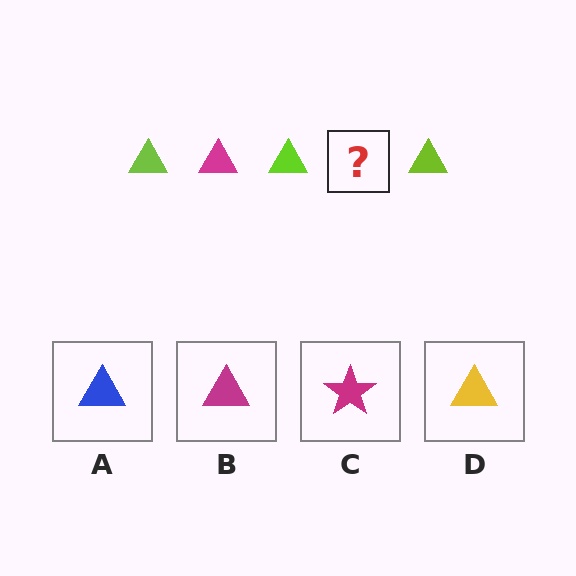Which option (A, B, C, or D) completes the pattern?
B.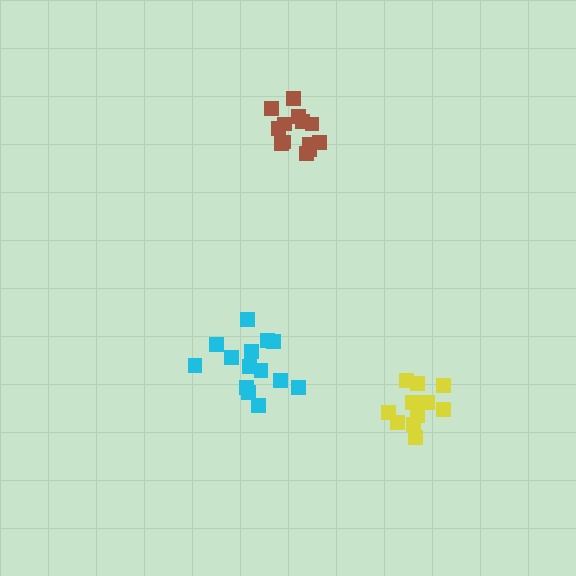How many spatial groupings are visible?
There are 3 spatial groupings.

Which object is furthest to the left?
The cyan cluster is leftmost.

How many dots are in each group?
Group 1: 11 dots, Group 2: 13 dots, Group 3: 14 dots (38 total).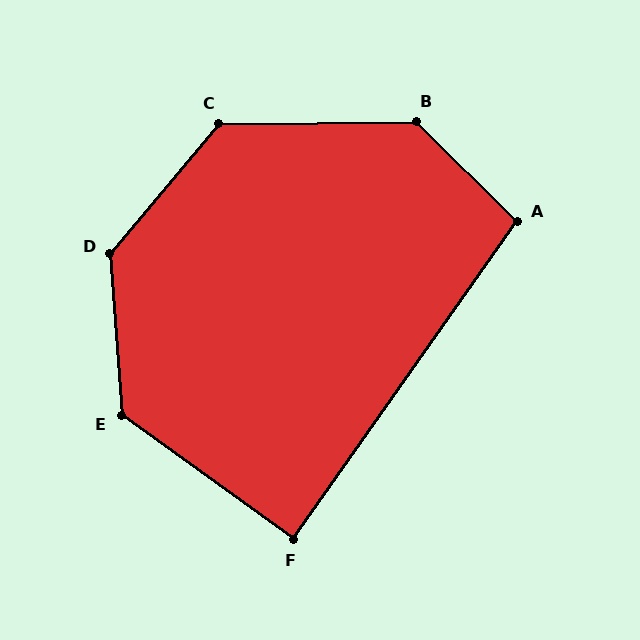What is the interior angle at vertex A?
Approximately 100 degrees (obtuse).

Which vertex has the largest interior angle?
D, at approximately 136 degrees.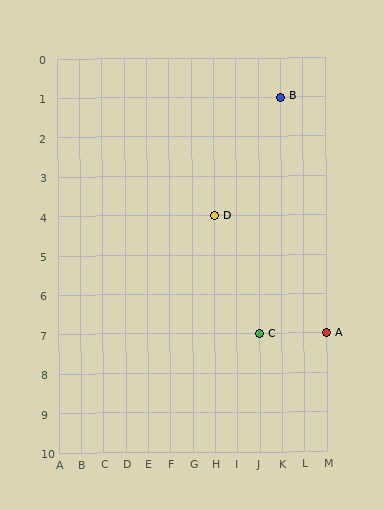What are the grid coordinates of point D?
Point D is at grid coordinates (H, 4).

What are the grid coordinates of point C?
Point C is at grid coordinates (J, 7).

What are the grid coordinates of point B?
Point B is at grid coordinates (K, 1).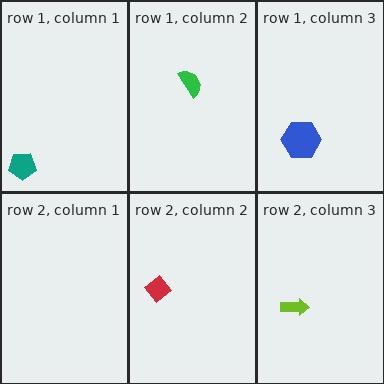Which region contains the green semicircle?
The row 1, column 2 region.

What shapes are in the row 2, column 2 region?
The red diamond.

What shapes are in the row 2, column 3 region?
The lime arrow.